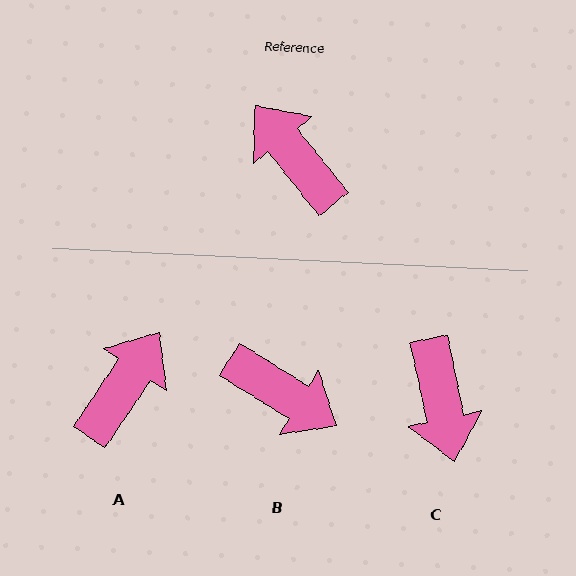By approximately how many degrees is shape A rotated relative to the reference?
Approximately 72 degrees clockwise.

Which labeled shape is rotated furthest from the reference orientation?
B, about 160 degrees away.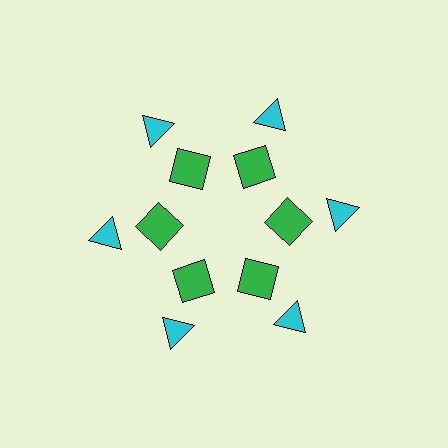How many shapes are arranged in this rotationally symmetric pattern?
There are 12 shapes, arranged in 6 groups of 2.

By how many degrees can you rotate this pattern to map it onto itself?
The pattern maps onto itself every 60 degrees of rotation.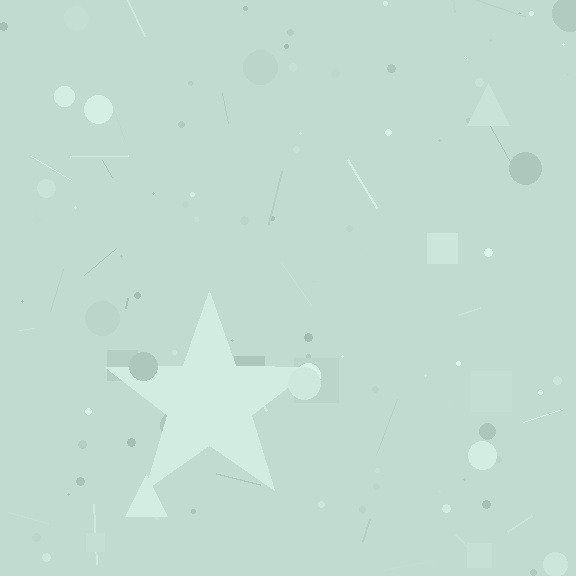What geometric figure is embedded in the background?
A star is embedded in the background.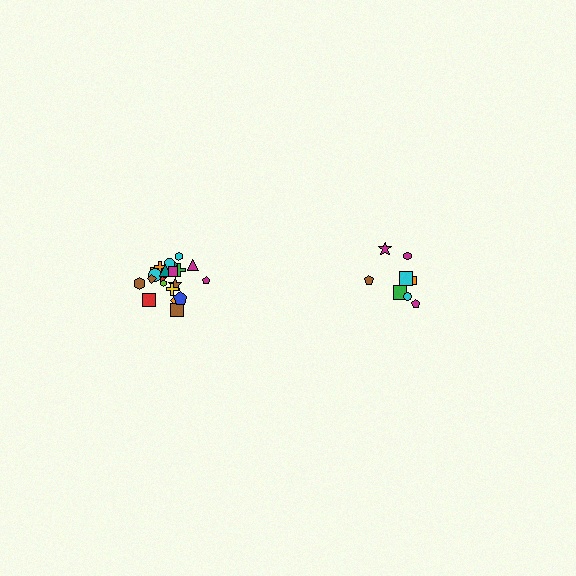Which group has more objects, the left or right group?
The left group.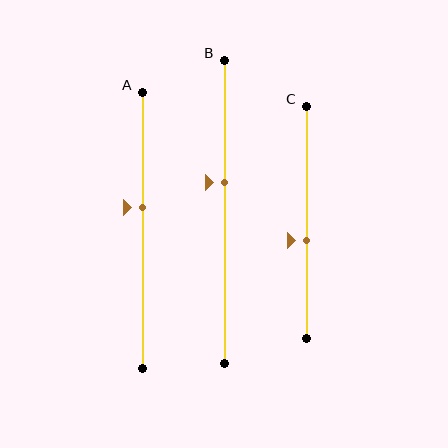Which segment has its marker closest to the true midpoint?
Segment C has its marker closest to the true midpoint.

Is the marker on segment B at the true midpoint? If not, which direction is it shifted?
No, the marker on segment B is shifted upward by about 10% of the segment length.